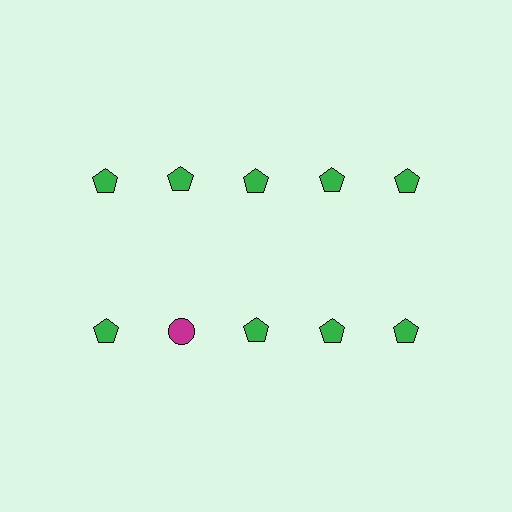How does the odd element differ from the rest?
It differs in both color (magenta instead of green) and shape (circle instead of pentagon).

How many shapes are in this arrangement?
There are 10 shapes arranged in a grid pattern.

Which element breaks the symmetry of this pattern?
The magenta circle in the second row, second from left column breaks the symmetry. All other shapes are green pentagons.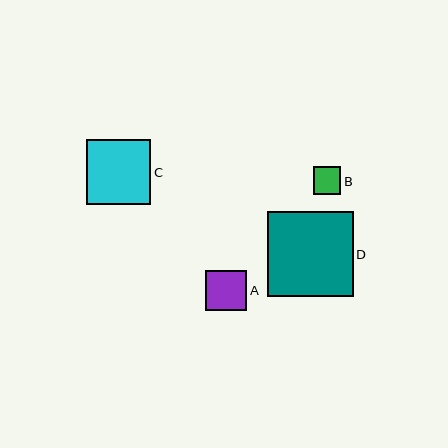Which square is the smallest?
Square B is the smallest with a size of approximately 28 pixels.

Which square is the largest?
Square D is the largest with a size of approximately 86 pixels.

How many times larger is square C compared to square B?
Square C is approximately 2.3 times the size of square B.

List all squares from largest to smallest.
From largest to smallest: D, C, A, B.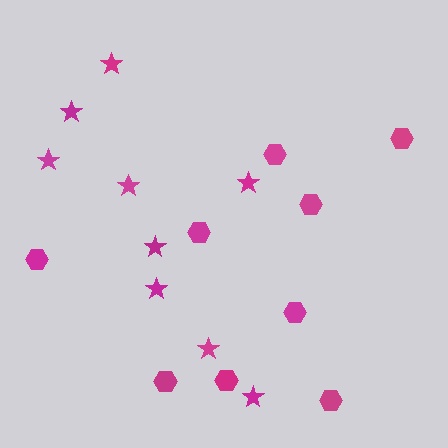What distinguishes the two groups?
There are 2 groups: one group of hexagons (9) and one group of stars (9).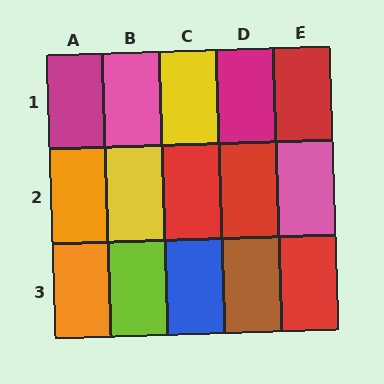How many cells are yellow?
2 cells are yellow.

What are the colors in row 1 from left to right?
Magenta, pink, yellow, magenta, red.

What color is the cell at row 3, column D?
Brown.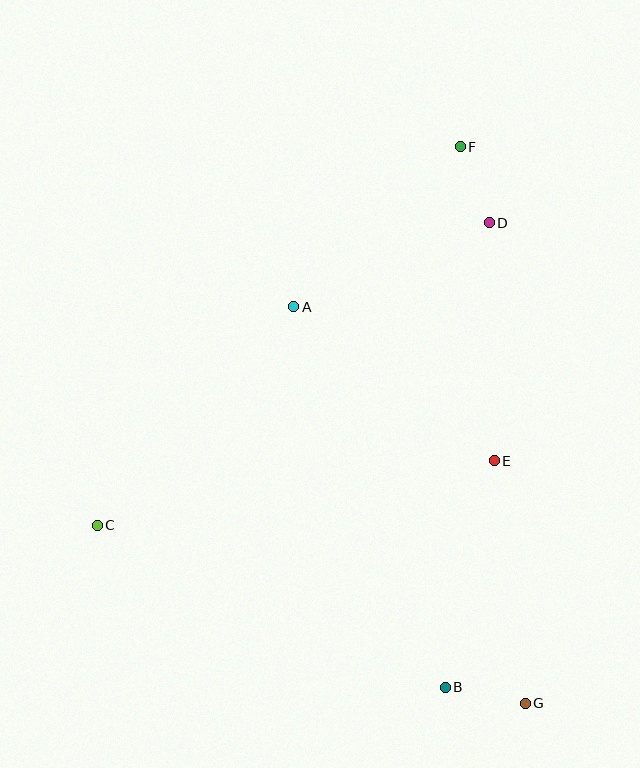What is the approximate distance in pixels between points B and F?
The distance between B and F is approximately 541 pixels.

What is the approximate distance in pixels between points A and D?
The distance between A and D is approximately 213 pixels.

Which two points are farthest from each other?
Points F and G are farthest from each other.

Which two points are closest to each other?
Points D and F are closest to each other.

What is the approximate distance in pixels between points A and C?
The distance between A and C is approximately 294 pixels.